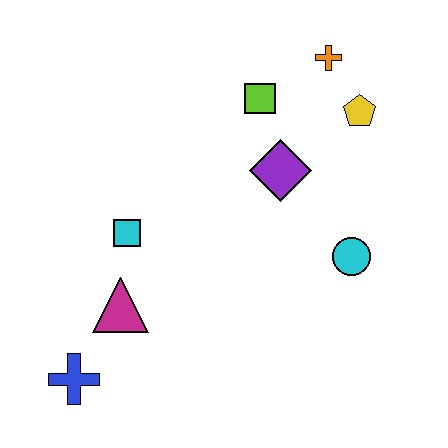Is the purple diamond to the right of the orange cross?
No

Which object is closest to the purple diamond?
The lime square is closest to the purple diamond.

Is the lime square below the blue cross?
No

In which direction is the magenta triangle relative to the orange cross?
The magenta triangle is below the orange cross.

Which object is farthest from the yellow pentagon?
The blue cross is farthest from the yellow pentagon.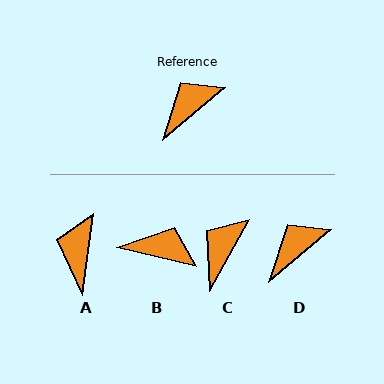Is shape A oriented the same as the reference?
No, it is off by about 42 degrees.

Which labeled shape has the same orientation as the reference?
D.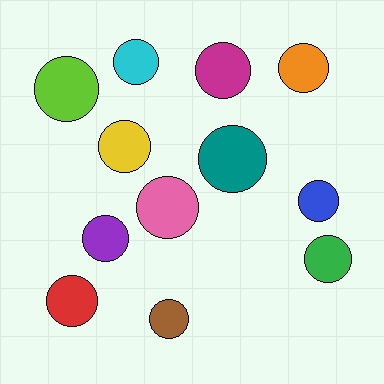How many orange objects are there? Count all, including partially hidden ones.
There is 1 orange object.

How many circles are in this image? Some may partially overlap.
There are 12 circles.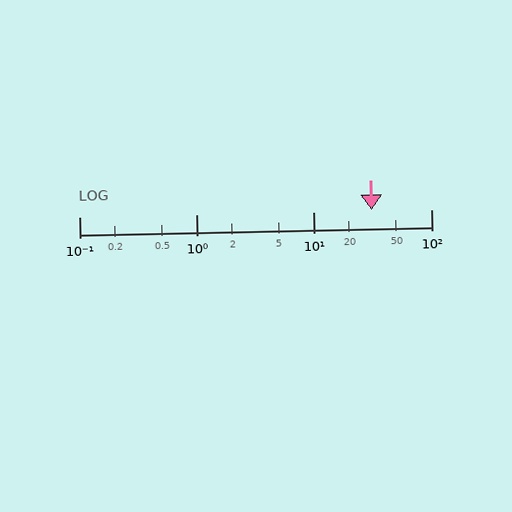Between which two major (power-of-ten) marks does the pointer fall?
The pointer is between 10 and 100.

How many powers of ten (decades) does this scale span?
The scale spans 3 decades, from 0.1 to 100.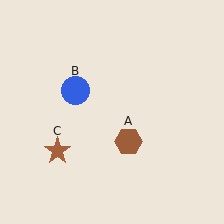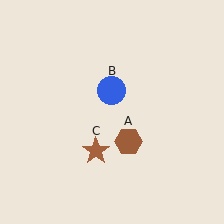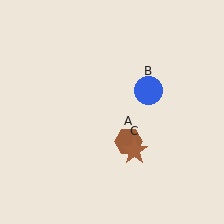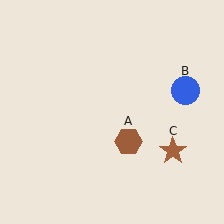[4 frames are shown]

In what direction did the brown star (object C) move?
The brown star (object C) moved right.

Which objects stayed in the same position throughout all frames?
Brown hexagon (object A) remained stationary.